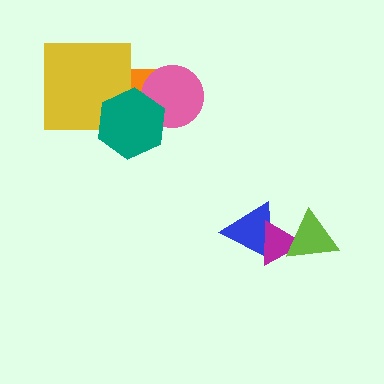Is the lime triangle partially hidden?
No, no other shape covers it.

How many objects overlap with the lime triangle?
1 object overlaps with the lime triangle.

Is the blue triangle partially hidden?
Yes, it is partially covered by another shape.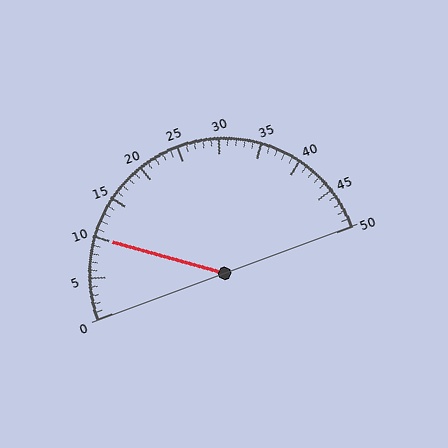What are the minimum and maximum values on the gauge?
The gauge ranges from 0 to 50.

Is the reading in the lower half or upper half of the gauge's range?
The reading is in the lower half of the range (0 to 50).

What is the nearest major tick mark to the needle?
The nearest major tick mark is 10.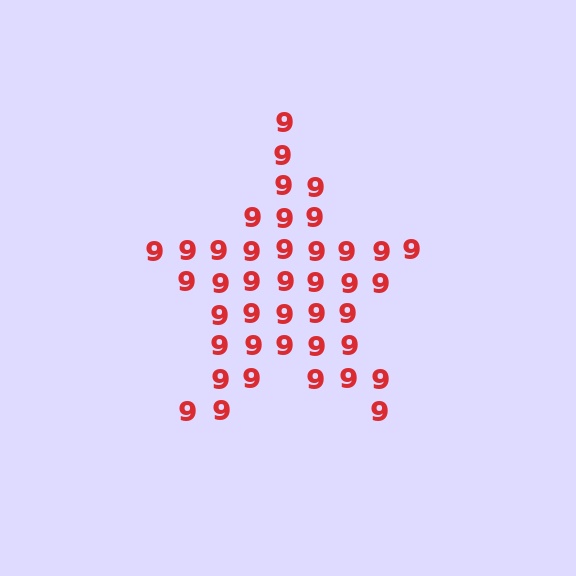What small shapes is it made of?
It is made of small digit 9's.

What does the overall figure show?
The overall figure shows a star.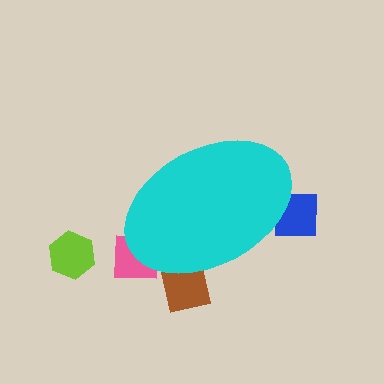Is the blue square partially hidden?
Yes, the blue square is partially hidden behind the cyan ellipse.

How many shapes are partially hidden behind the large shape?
3 shapes are partially hidden.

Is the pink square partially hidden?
Yes, the pink square is partially hidden behind the cyan ellipse.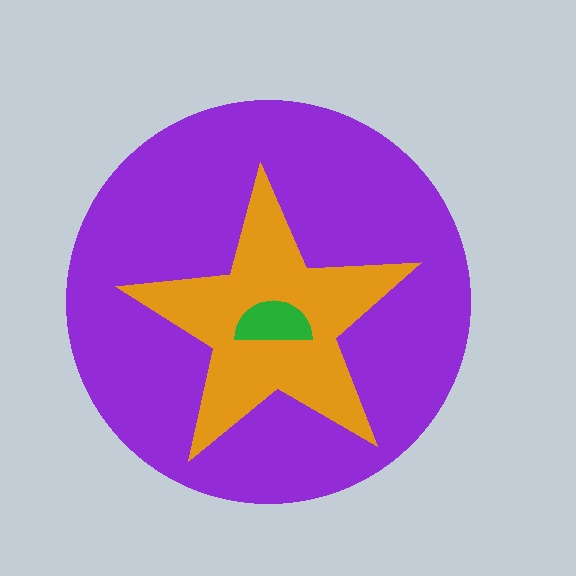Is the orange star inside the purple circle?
Yes.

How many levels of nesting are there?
3.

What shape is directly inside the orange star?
The green semicircle.